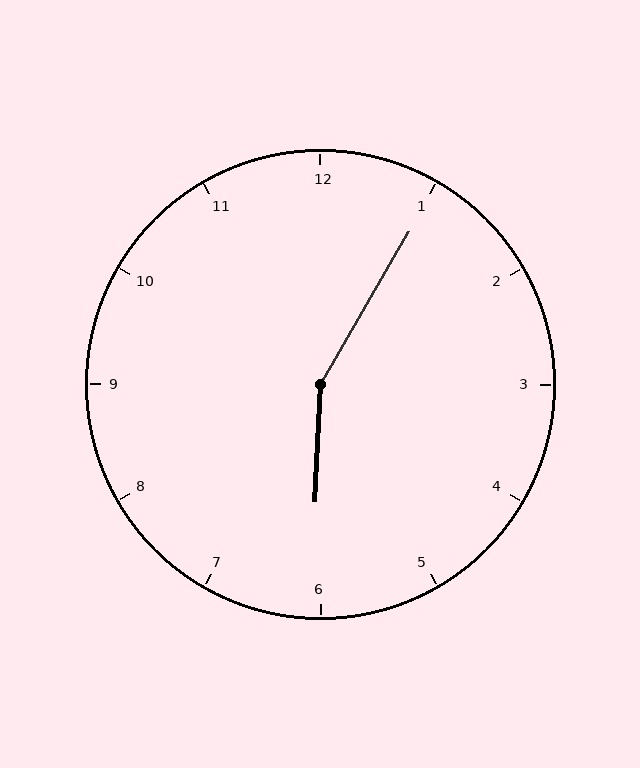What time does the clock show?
6:05.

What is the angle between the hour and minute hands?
Approximately 152 degrees.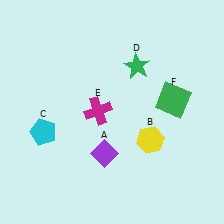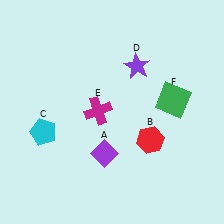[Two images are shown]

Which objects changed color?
B changed from yellow to red. D changed from green to purple.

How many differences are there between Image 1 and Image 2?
There are 2 differences between the two images.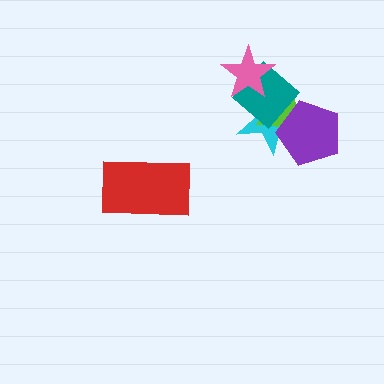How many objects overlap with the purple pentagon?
3 objects overlap with the purple pentagon.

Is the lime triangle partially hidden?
Yes, it is partially covered by another shape.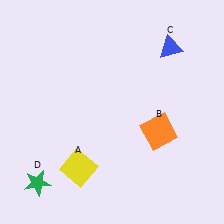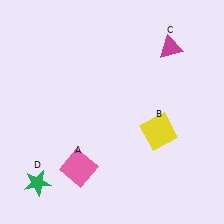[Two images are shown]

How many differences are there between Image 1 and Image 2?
There are 3 differences between the two images.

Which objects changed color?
A changed from yellow to pink. B changed from orange to yellow. C changed from blue to magenta.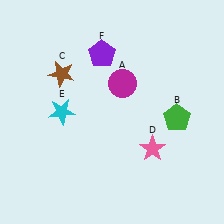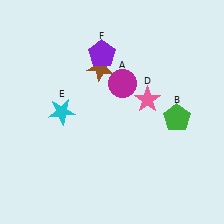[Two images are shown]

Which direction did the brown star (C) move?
The brown star (C) moved right.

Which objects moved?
The objects that moved are: the brown star (C), the pink star (D).